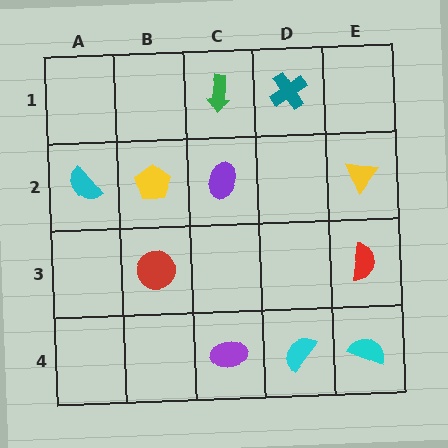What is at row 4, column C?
A purple ellipse.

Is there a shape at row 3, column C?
No, that cell is empty.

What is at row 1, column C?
A green arrow.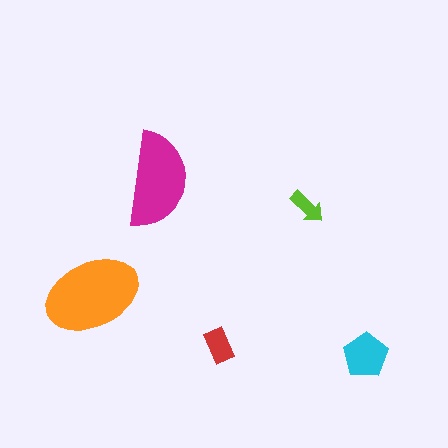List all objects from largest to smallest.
The orange ellipse, the magenta semicircle, the cyan pentagon, the red rectangle, the lime arrow.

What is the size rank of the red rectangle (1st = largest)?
4th.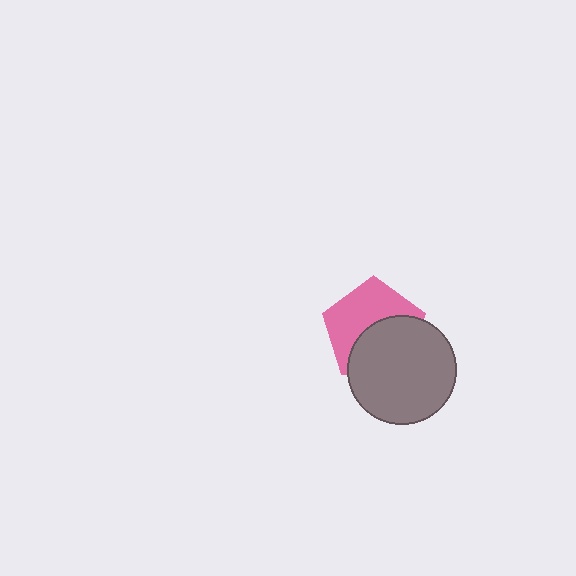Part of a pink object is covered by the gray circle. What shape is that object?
It is a pentagon.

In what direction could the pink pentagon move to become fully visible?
The pink pentagon could move up. That would shift it out from behind the gray circle entirely.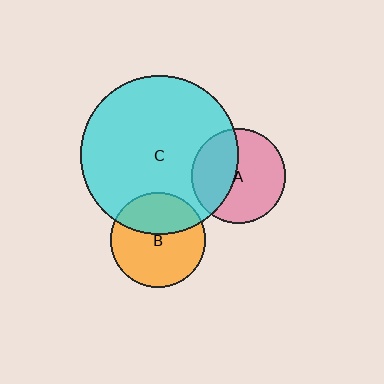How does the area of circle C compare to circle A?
Approximately 2.8 times.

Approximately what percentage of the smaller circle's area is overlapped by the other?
Approximately 40%.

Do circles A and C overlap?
Yes.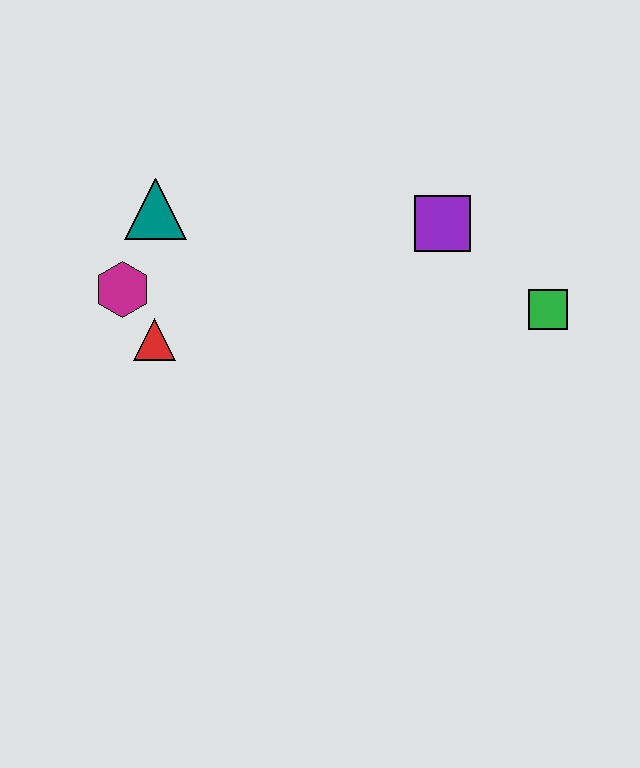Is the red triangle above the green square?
No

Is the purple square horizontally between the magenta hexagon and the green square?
Yes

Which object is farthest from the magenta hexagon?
The green square is farthest from the magenta hexagon.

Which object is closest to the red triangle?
The magenta hexagon is closest to the red triangle.